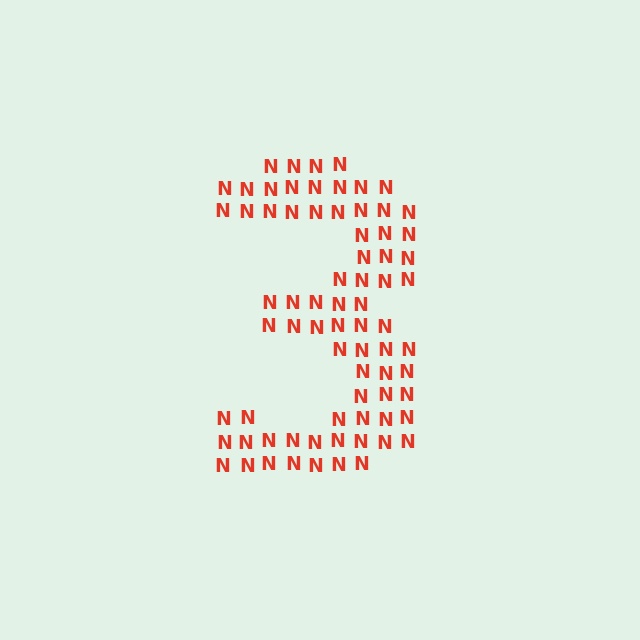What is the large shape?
The large shape is the digit 3.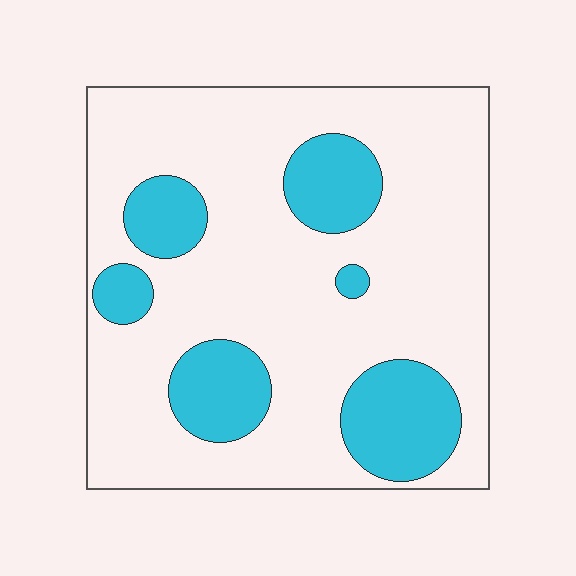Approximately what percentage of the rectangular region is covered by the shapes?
Approximately 25%.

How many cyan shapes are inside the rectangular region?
6.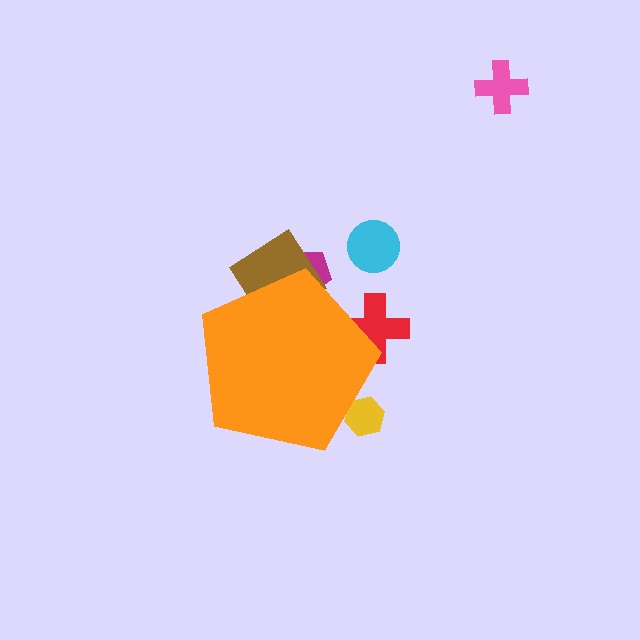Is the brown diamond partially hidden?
Yes, the brown diamond is partially hidden behind the orange pentagon.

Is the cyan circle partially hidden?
No, the cyan circle is fully visible.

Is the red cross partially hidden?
Yes, the red cross is partially hidden behind the orange pentagon.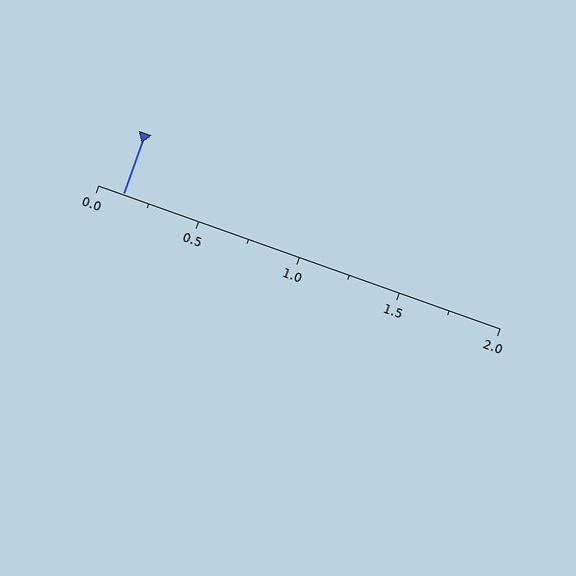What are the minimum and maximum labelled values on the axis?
The axis runs from 0.0 to 2.0.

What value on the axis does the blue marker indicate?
The marker indicates approximately 0.12.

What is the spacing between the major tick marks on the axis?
The major ticks are spaced 0.5 apart.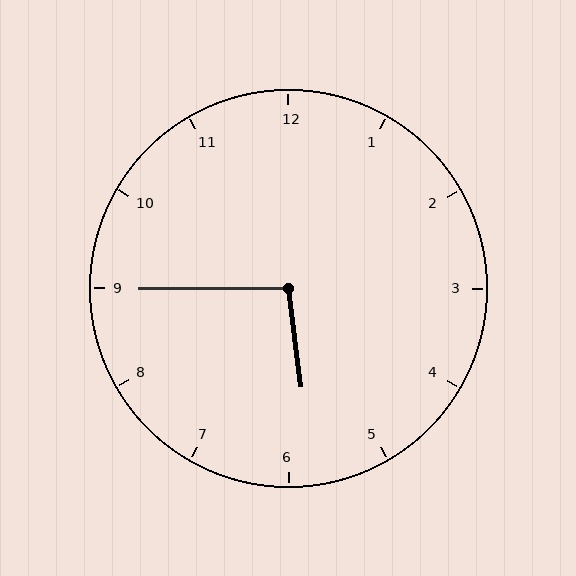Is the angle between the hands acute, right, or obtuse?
It is obtuse.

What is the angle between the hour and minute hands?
Approximately 98 degrees.